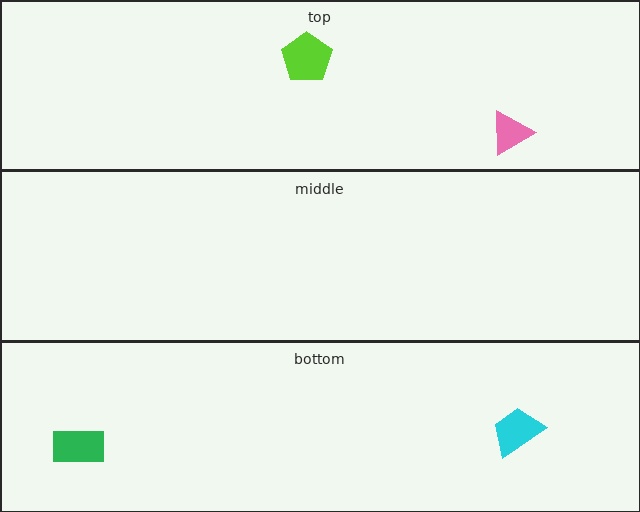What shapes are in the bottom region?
The cyan trapezoid, the green rectangle.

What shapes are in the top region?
The lime pentagon, the pink triangle.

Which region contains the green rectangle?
The bottom region.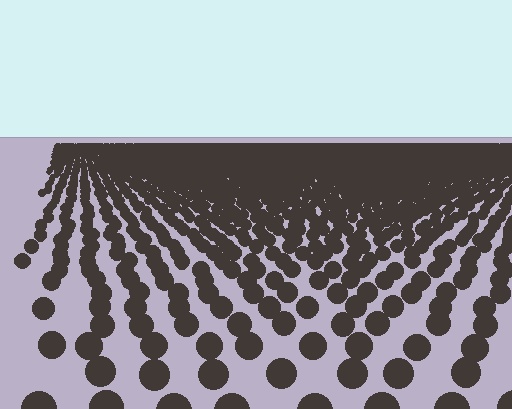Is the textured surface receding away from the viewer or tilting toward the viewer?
The surface is receding away from the viewer. Texture elements get smaller and denser toward the top.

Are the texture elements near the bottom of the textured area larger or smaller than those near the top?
Larger. Near the bottom, elements are closer to the viewer and appear at a bigger on-screen size.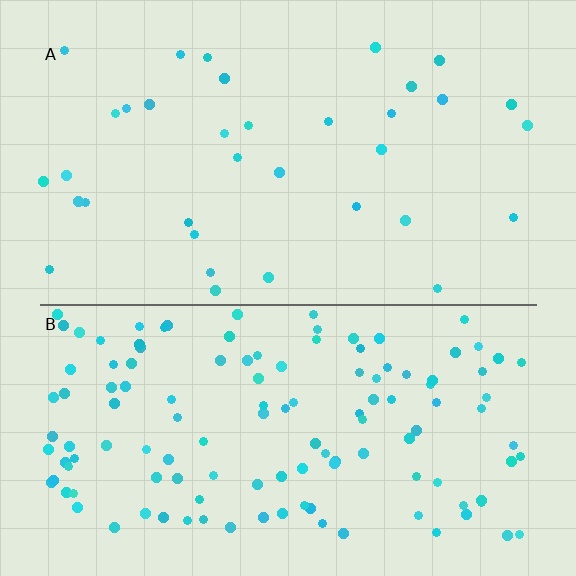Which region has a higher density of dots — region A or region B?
B (the bottom).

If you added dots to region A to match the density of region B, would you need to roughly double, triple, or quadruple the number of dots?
Approximately quadruple.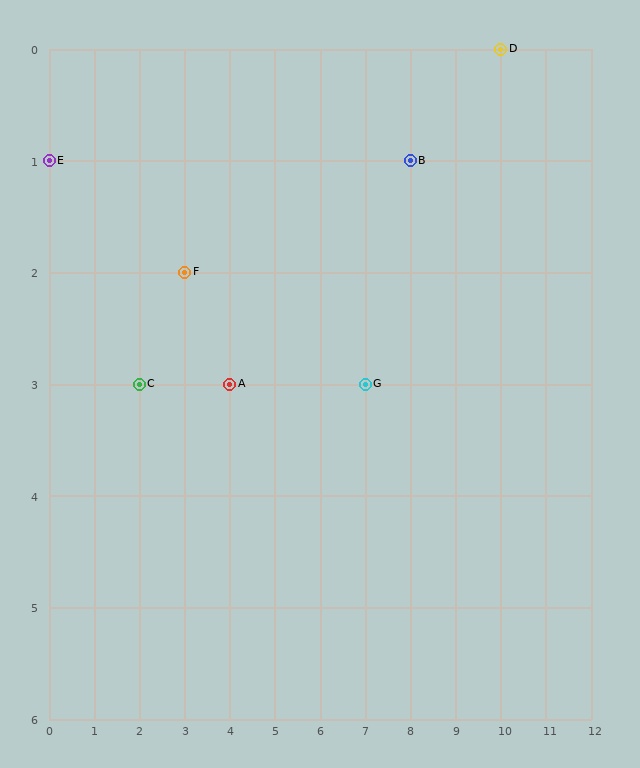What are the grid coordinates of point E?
Point E is at grid coordinates (0, 1).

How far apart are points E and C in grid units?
Points E and C are 2 columns and 2 rows apart (about 2.8 grid units diagonally).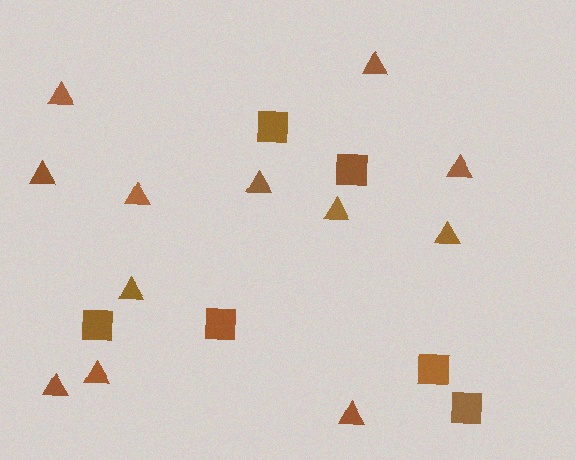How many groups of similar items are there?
There are 2 groups: one group of triangles (12) and one group of squares (6).